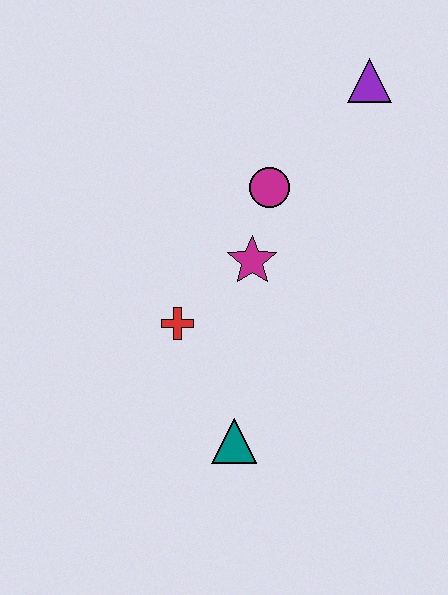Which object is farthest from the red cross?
The purple triangle is farthest from the red cross.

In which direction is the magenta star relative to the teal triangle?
The magenta star is above the teal triangle.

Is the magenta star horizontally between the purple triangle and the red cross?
Yes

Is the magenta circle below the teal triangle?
No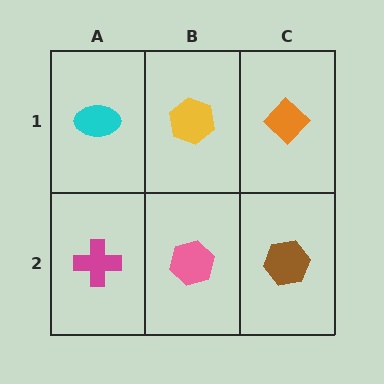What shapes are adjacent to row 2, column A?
A cyan ellipse (row 1, column A), a pink hexagon (row 2, column B).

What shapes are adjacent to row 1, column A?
A magenta cross (row 2, column A), a yellow hexagon (row 1, column B).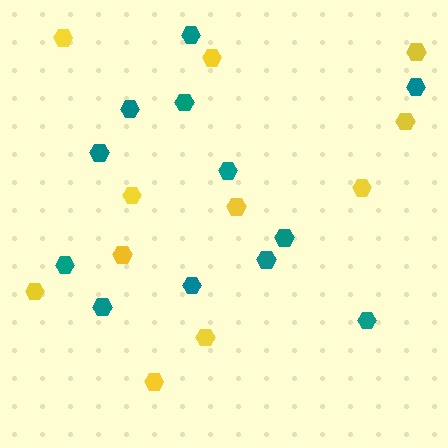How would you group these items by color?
There are 2 groups: one group of yellow hexagons (11) and one group of teal hexagons (12).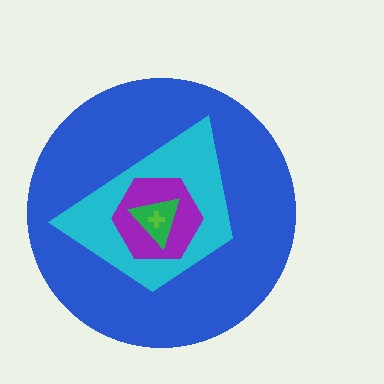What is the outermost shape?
The blue circle.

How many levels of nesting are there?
5.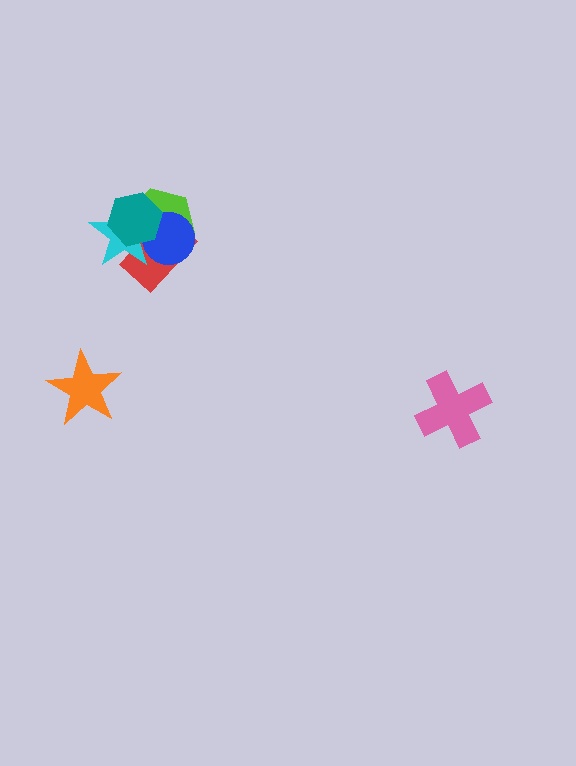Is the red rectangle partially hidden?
Yes, it is partially covered by another shape.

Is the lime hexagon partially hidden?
Yes, it is partially covered by another shape.